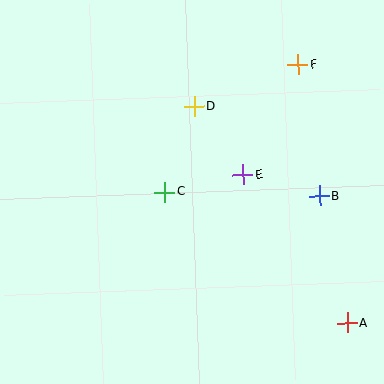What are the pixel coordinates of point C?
Point C is at (165, 192).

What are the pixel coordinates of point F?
Point F is at (298, 65).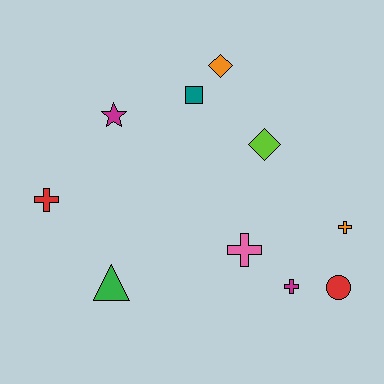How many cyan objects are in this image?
There are no cyan objects.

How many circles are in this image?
There is 1 circle.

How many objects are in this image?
There are 10 objects.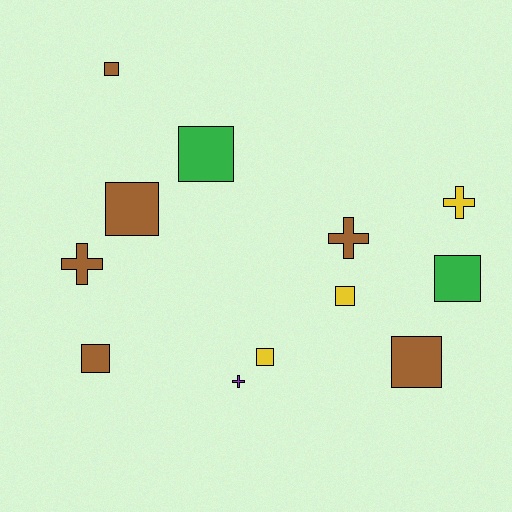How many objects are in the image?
There are 12 objects.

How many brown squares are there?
There are 4 brown squares.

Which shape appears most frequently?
Square, with 8 objects.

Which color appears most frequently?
Brown, with 6 objects.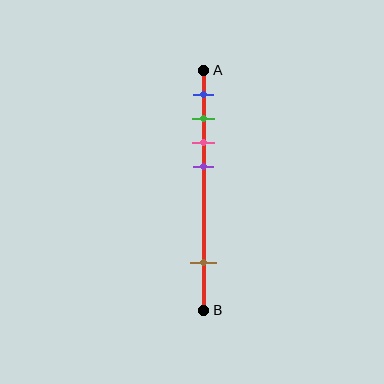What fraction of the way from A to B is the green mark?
The green mark is approximately 20% (0.2) of the way from A to B.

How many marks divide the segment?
There are 5 marks dividing the segment.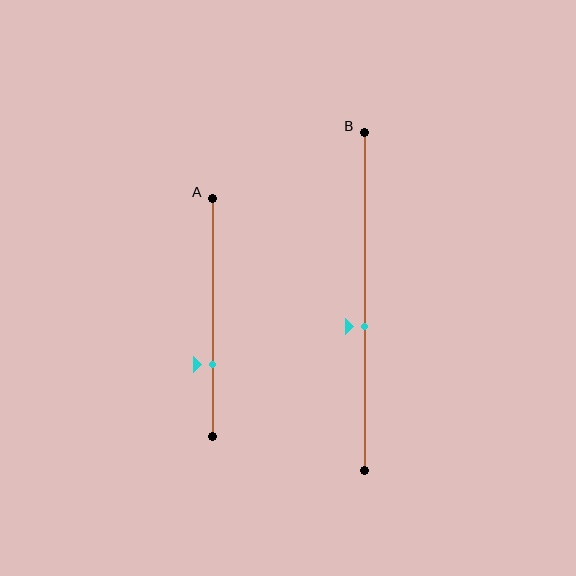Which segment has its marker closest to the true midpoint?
Segment B has its marker closest to the true midpoint.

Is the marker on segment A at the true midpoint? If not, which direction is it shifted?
No, the marker on segment A is shifted downward by about 20% of the segment length.